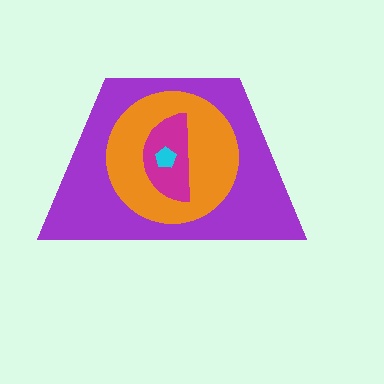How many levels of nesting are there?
4.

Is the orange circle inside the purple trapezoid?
Yes.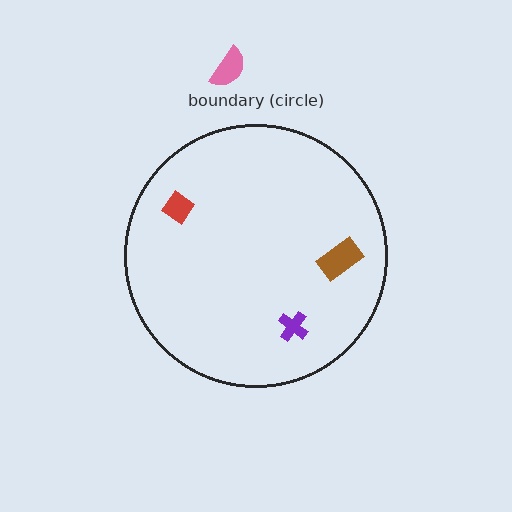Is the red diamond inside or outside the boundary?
Inside.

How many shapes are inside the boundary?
3 inside, 1 outside.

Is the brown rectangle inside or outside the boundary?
Inside.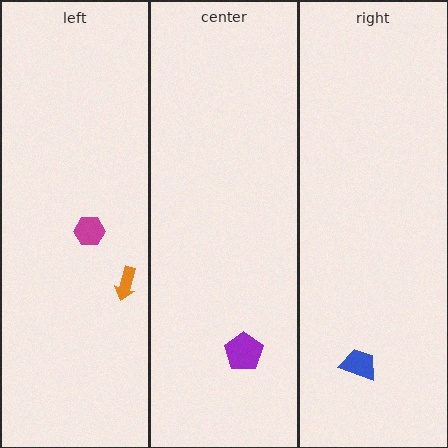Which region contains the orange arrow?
The left region.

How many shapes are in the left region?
2.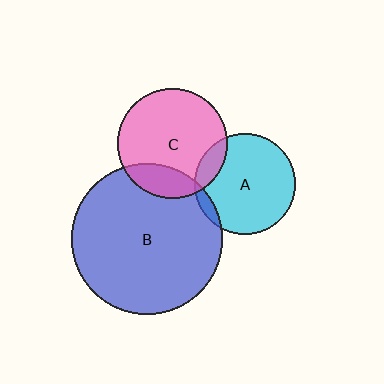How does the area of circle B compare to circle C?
Approximately 1.9 times.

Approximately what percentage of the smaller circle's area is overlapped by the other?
Approximately 10%.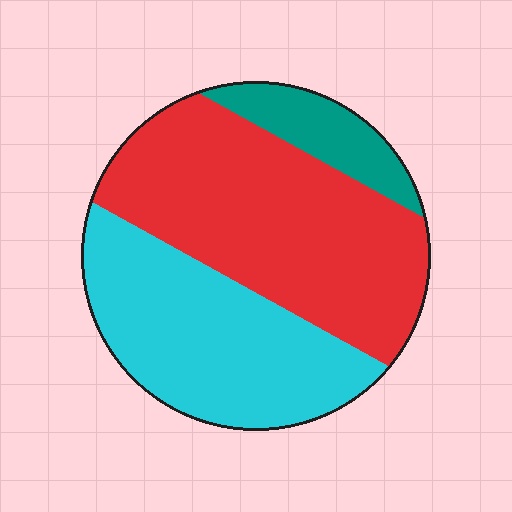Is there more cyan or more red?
Red.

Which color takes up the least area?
Teal, at roughly 10%.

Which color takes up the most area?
Red, at roughly 50%.